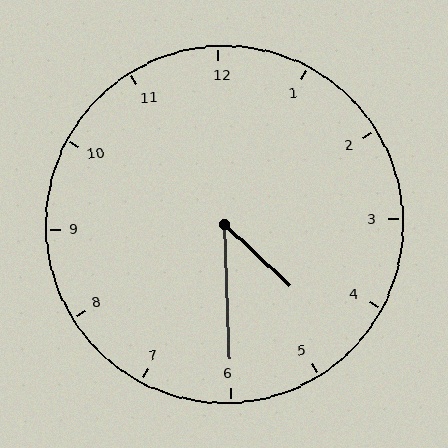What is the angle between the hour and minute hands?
Approximately 45 degrees.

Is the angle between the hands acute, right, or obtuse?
It is acute.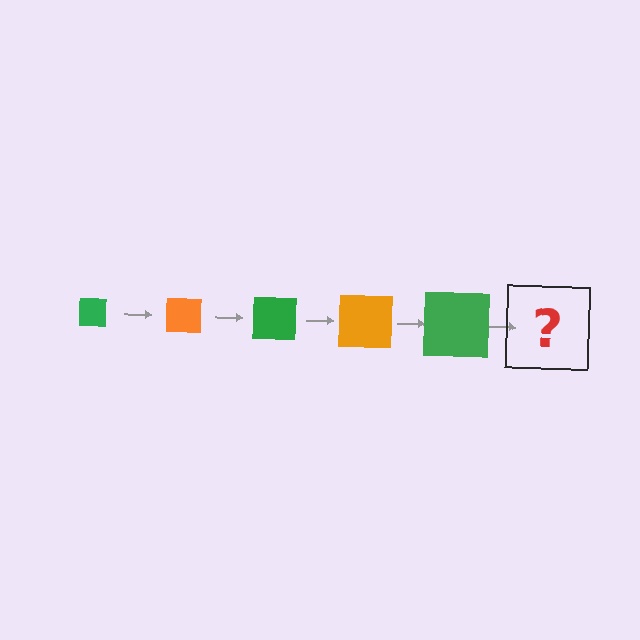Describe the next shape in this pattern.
It should be an orange square, larger than the previous one.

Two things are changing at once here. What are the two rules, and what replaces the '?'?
The two rules are that the square grows larger each step and the color cycles through green and orange. The '?' should be an orange square, larger than the previous one.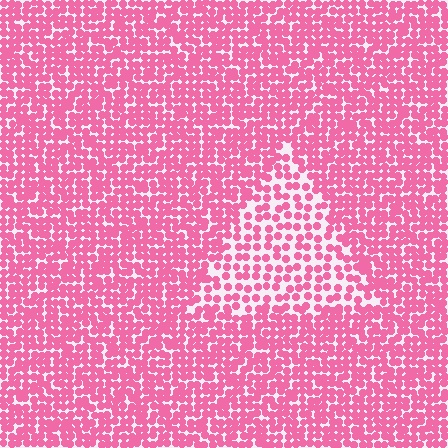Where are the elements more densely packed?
The elements are more densely packed outside the triangle boundary.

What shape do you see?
I see a triangle.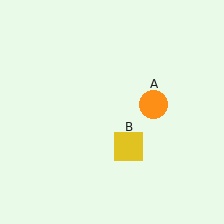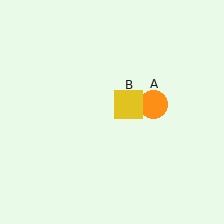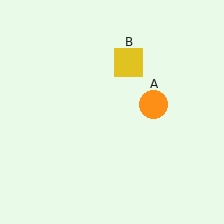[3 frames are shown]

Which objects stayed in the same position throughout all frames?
Orange circle (object A) remained stationary.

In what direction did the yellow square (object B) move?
The yellow square (object B) moved up.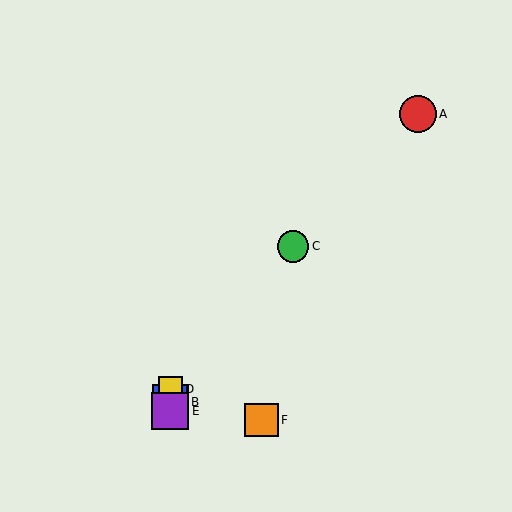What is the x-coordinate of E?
Object E is at x≈170.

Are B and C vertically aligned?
No, B is at x≈170 and C is at x≈293.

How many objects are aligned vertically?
3 objects (B, D, E) are aligned vertically.